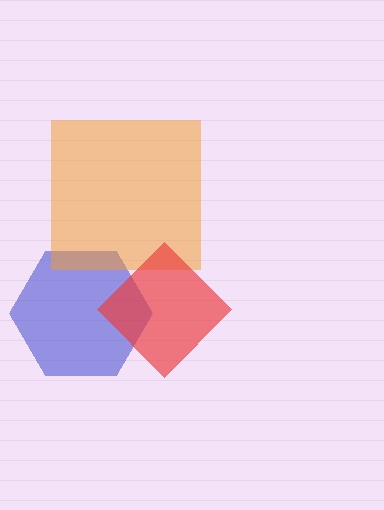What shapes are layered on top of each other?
The layered shapes are: a blue hexagon, an orange square, a red diamond.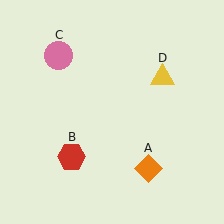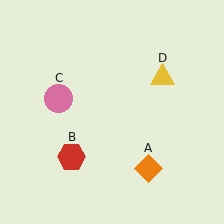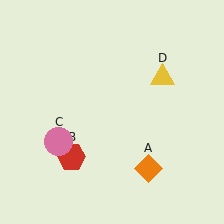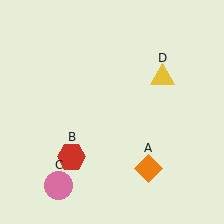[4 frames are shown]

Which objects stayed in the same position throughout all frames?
Orange diamond (object A) and red hexagon (object B) and yellow triangle (object D) remained stationary.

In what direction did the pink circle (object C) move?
The pink circle (object C) moved down.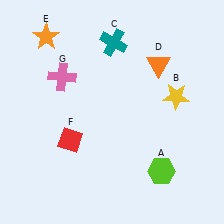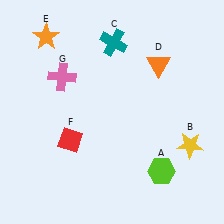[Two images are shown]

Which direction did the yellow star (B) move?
The yellow star (B) moved down.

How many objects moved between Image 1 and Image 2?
1 object moved between the two images.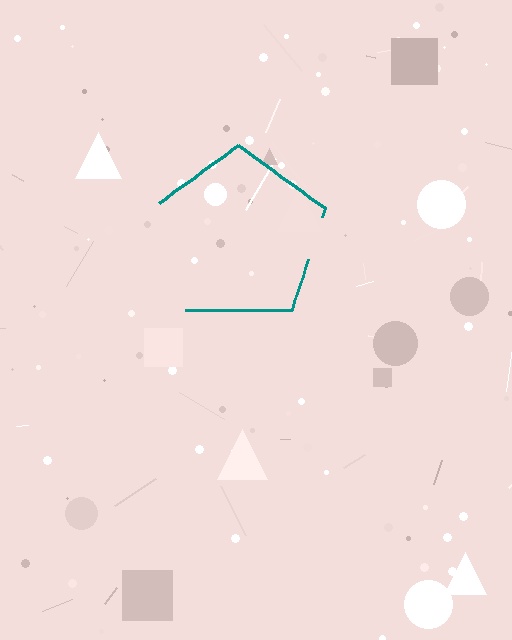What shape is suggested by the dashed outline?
The dashed outline suggests a pentagon.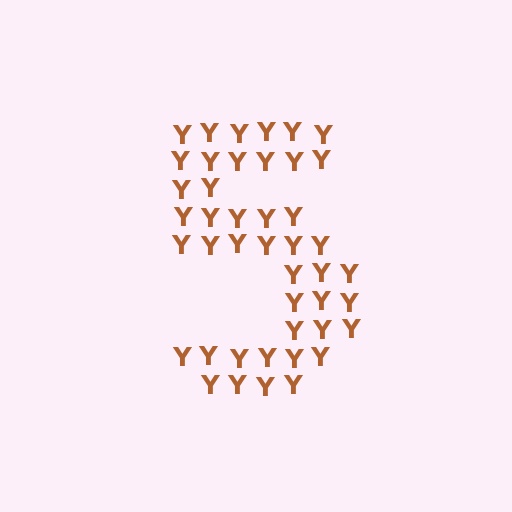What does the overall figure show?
The overall figure shows the digit 5.